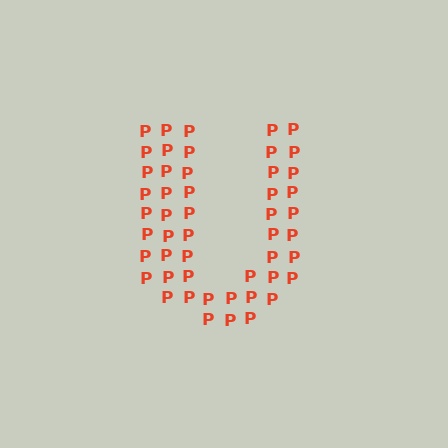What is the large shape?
The large shape is the letter U.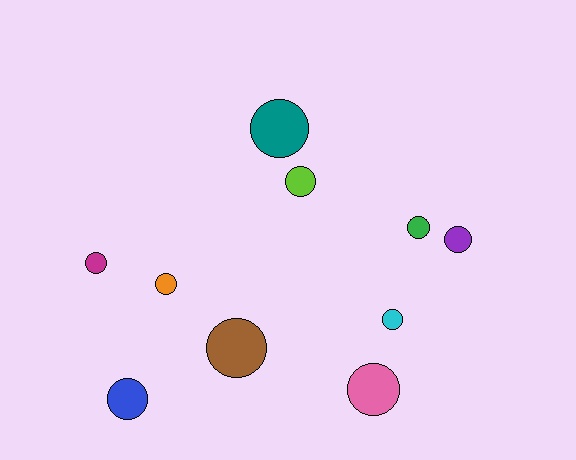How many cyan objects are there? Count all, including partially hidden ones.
There is 1 cyan object.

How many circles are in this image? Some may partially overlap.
There are 10 circles.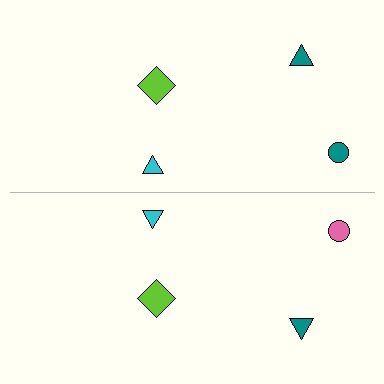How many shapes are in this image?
There are 8 shapes in this image.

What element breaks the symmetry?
The pink circle on the bottom side breaks the symmetry — its mirror counterpart is teal.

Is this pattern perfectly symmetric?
No, the pattern is not perfectly symmetric. The pink circle on the bottom side breaks the symmetry — its mirror counterpart is teal.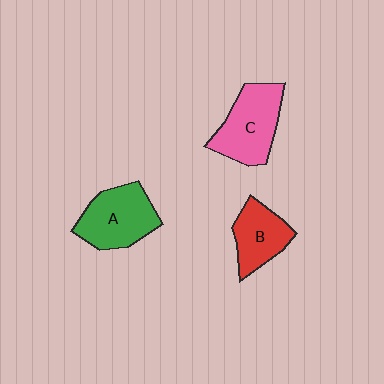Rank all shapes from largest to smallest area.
From largest to smallest: C (pink), A (green), B (red).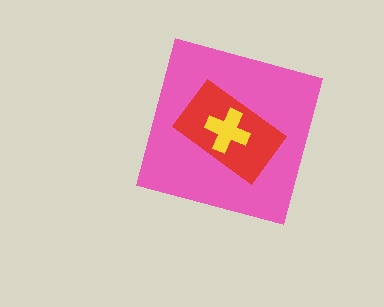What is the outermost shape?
The pink diamond.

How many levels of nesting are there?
3.